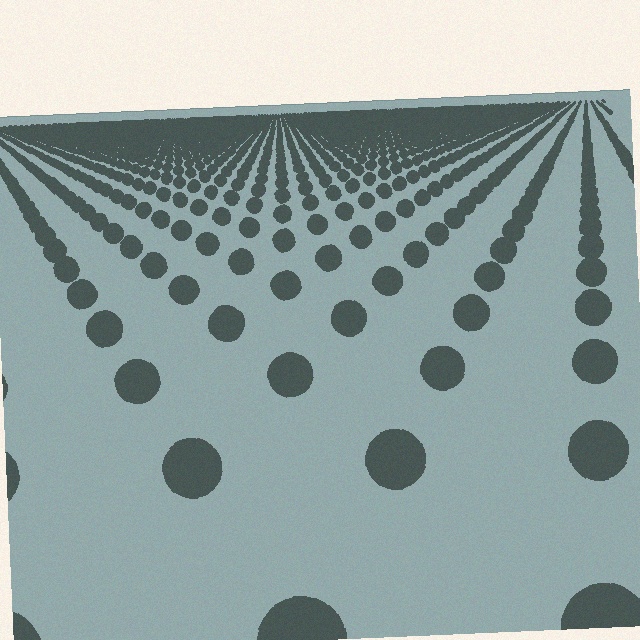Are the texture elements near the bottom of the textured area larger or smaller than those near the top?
Larger. Near the bottom, elements are closer to the viewer and appear at a bigger on-screen size.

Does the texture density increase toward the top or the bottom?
Density increases toward the top.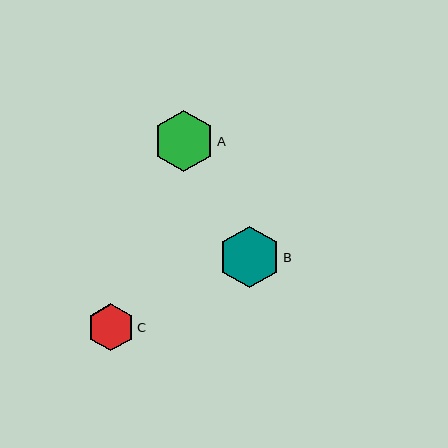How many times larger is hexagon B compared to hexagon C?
Hexagon B is approximately 1.3 times the size of hexagon C.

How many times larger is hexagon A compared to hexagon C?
Hexagon A is approximately 1.3 times the size of hexagon C.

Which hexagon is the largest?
Hexagon B is the largest with a size of approximately 61 pixels.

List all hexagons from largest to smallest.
From largest to smallest: B, A, C.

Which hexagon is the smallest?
Hexagon C is the smallest with a size of approximately 47 pixels.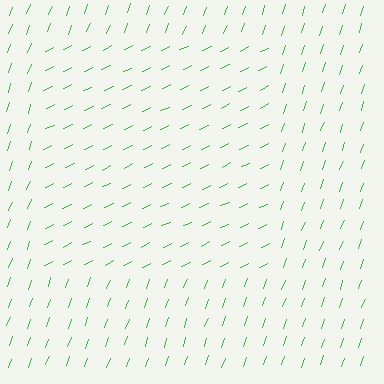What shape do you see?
I see a rectangle.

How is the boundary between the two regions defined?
The boundary is defined purely by a change in line orientation (approximately 45 degrees difference). All lines are the same color and thickness.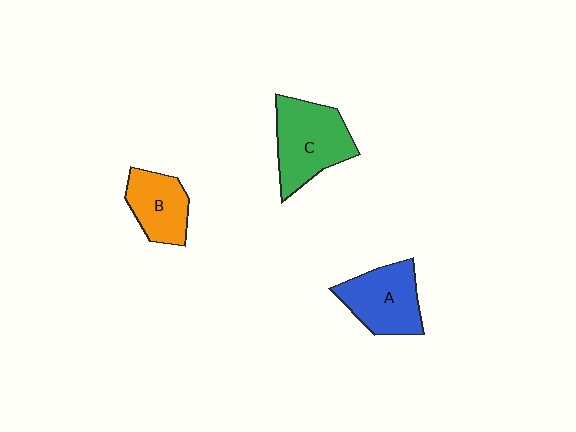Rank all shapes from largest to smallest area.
From largest to smallest: C (green), A (blue), B (orange).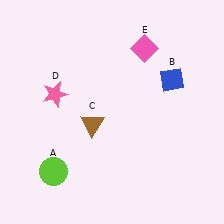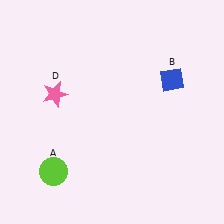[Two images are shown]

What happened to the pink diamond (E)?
The pink diamond (E) was removed in Image 2. It was in the top-right area of Image 1.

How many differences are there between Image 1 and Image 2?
There are 2 differences between the two images.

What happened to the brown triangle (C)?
The brown triangle (C) was removed in Image 2. It was in the bottom-left area of Image 1.